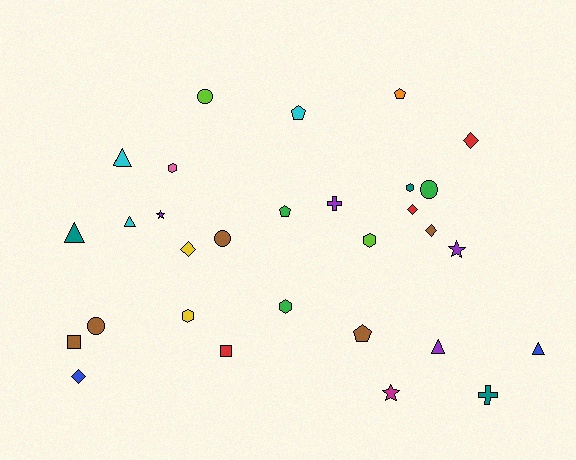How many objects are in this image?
There are 30 objects.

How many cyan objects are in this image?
There are 3 cyan objects.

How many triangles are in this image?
There are 5 triangles.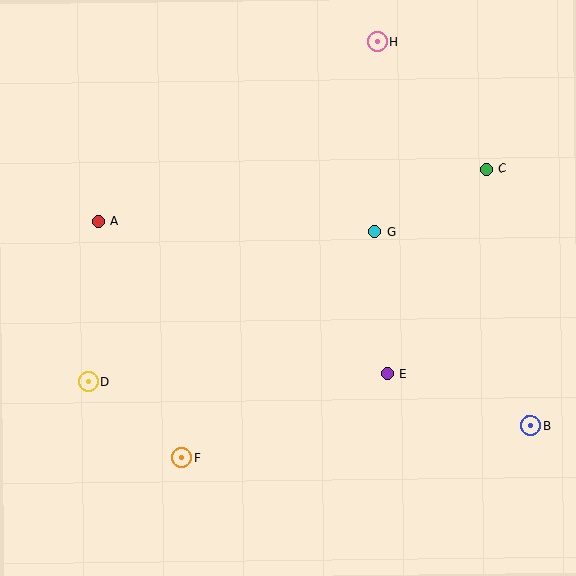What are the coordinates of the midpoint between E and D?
The midpoint between E and D is at (238, 378).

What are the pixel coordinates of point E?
Point E is at (387, 374).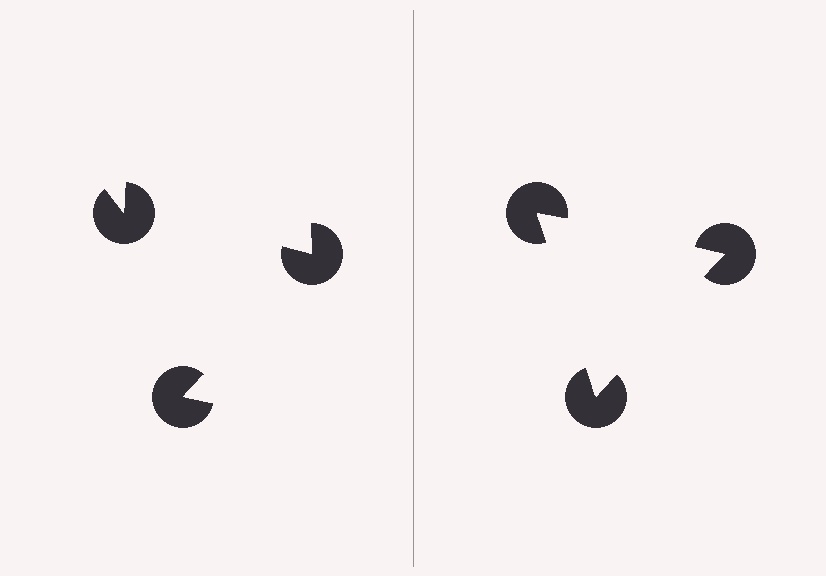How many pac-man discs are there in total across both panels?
6 — 3 on each side.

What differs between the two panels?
The pac-man discs are positioned identically on both sides; only the wedge orientations differ. On the right they align to a triangle; on the left they are misaligned.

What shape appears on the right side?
An illusory triangle.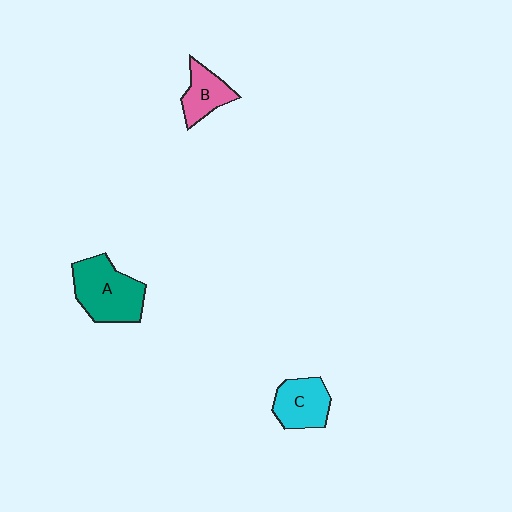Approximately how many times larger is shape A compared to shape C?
Approximately 1.4 times.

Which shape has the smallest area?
Shape B (pink).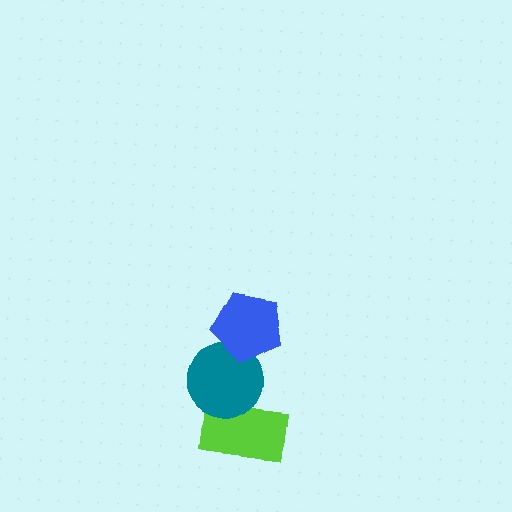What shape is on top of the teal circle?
The blue pentagon is on top of the teal circle.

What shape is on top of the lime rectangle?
The teal circle is on top of the lime rectangle.